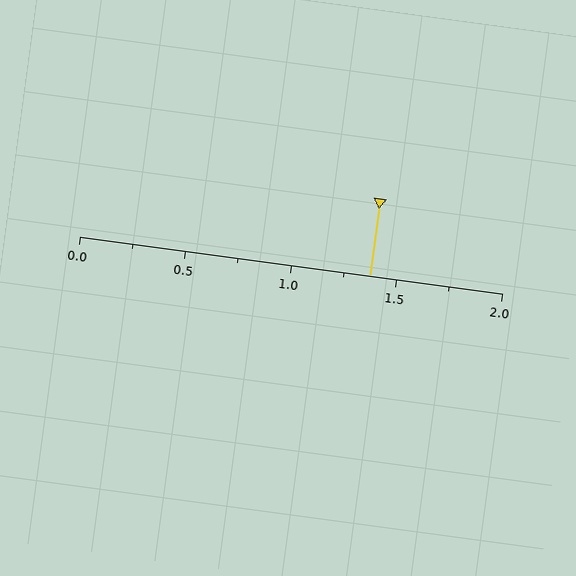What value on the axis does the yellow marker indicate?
The marker indicates approximately 1.38.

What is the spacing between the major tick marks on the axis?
The major ticks are spaced 0.5 apart.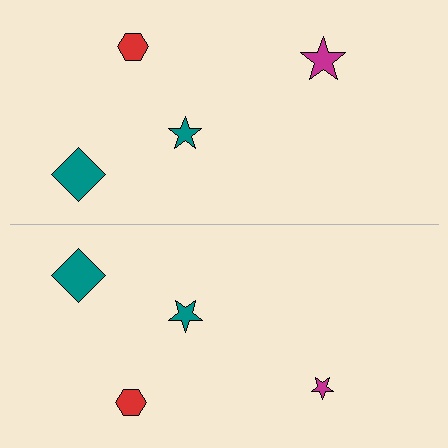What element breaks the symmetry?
The magenta star on the bottom side has a different size than its mirror counterpart.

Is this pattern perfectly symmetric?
No, the pattern is not perfectly symmetric. The magenta star on the bottom side has a different size than its mirror counterpart.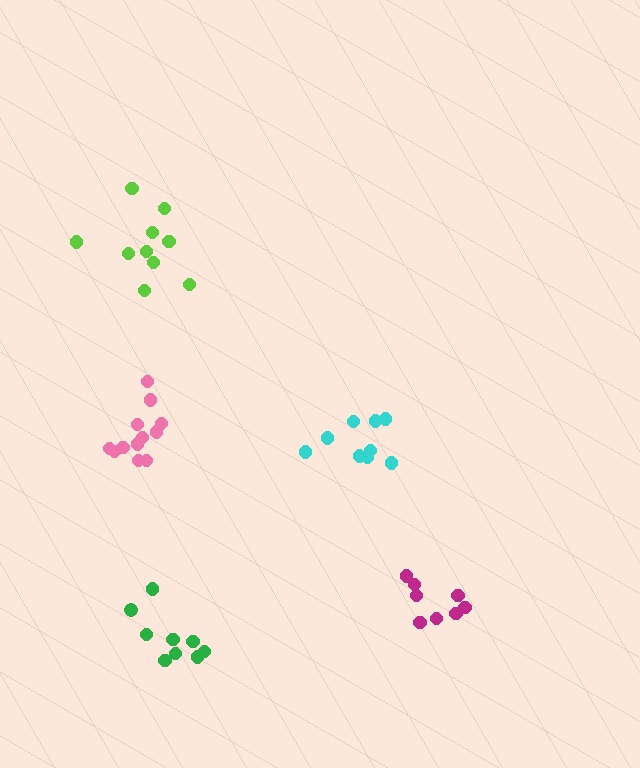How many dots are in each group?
Group 1: 8 dots, Group 2: 9 dots, Group 3: 10 dots, Group 4: 12 dots, Group 5: 9 dots (48 total).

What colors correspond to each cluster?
The clusters are colored: magenta, cyan, lime, pink, green.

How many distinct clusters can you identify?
There are 5 distinct clusters.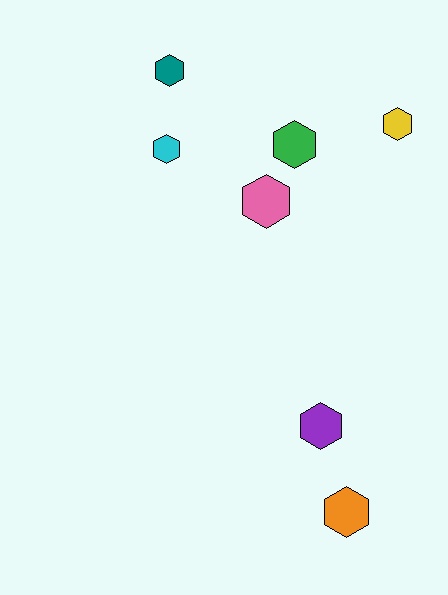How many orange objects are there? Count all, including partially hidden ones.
There is 1 orange object.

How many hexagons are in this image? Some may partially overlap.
There are 7 hexagons.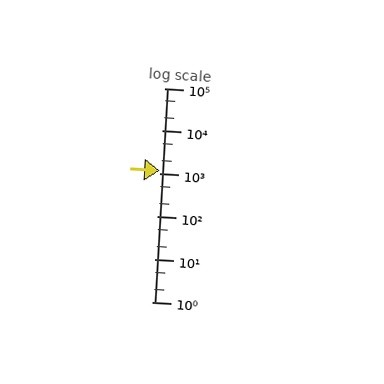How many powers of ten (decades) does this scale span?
The scale spans 5 decades, from 1 to 100000.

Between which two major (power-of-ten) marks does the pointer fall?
The pointer is between 1000 and 10000.